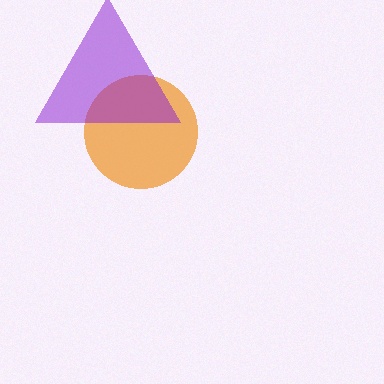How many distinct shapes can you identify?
There are 2 distinct shapes: an orange circle, a purple triangle.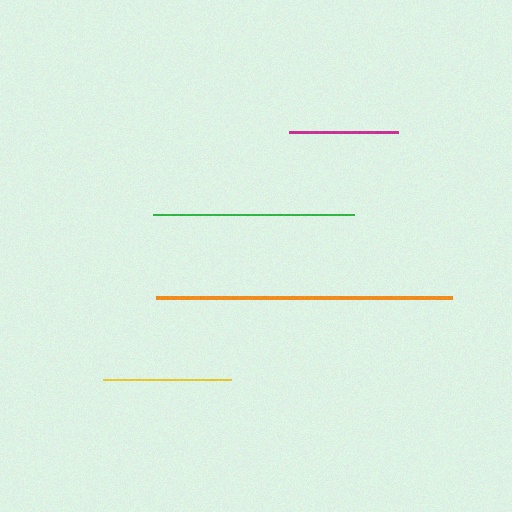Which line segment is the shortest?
The magenta line is the shortest at approximately 109 pixels.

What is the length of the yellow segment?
The yellow segment is approximately 128 pixels long.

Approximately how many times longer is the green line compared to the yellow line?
The green line is approximately 1.6 times the length of the yellow line.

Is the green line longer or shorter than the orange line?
The orange line is longer than the green line.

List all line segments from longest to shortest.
From longest to shortest: orange, green, yellow, magenta.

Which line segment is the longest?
The orange line is the longest at approximately 296 pixels.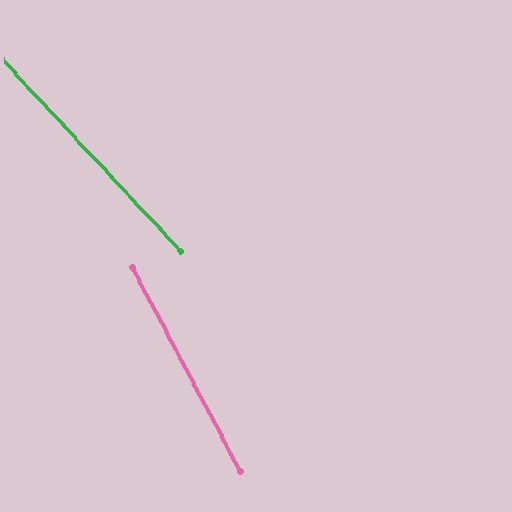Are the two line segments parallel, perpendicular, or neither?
Neither parallel nor perpendicular — they differ by about 15°.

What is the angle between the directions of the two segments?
Approximately 15 degrees.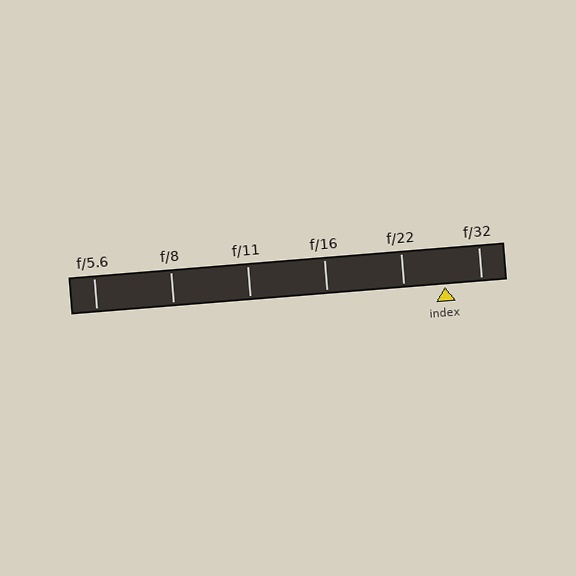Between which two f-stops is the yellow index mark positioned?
The index mark is between f/22 and f/32.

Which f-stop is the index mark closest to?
The index mark is closest to f/32.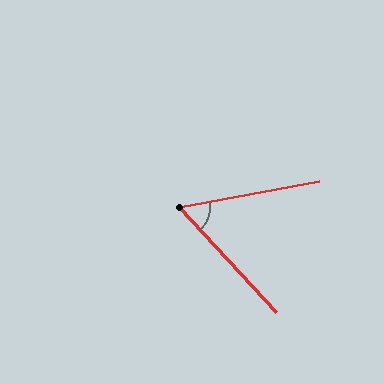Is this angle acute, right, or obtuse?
It is acute.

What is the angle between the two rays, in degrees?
Approximately 58 degrees.